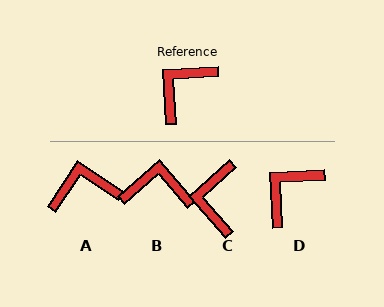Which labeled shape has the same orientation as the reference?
D.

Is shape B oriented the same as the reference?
No, it is off by about 52 degrees.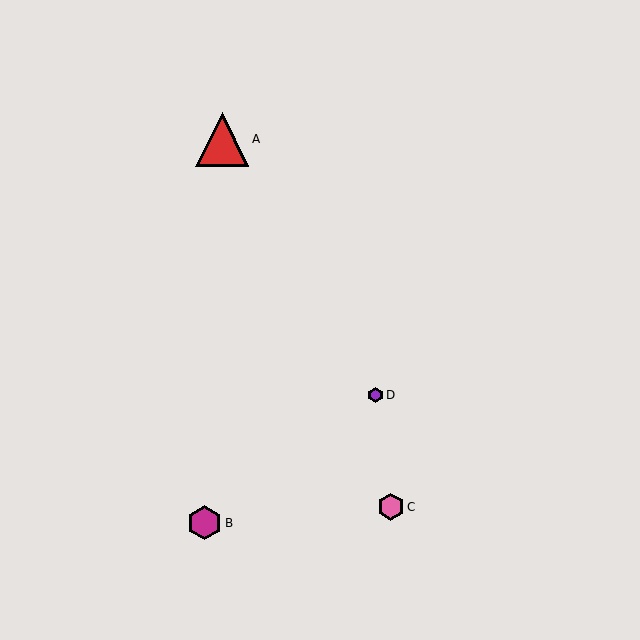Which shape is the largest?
The red triangle (labeled A) is the largest.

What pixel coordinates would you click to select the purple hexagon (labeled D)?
Click at (375, 395) to select the purple hexagon D.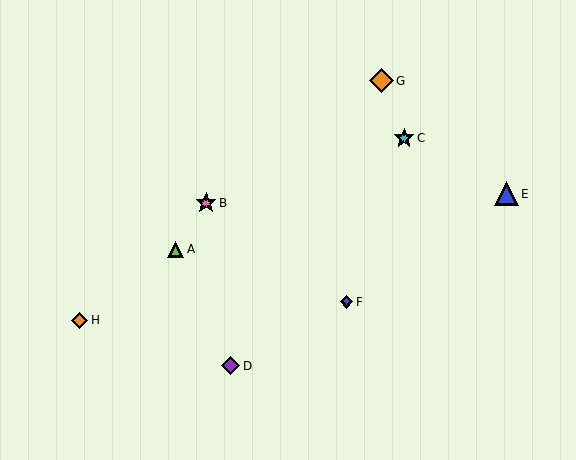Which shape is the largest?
The orange diamond (labeled G) is the largest.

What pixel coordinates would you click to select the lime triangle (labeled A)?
Click at (175, 249) to select the lime triangle A.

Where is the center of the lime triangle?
The center of the lime triangle is at (175, 249).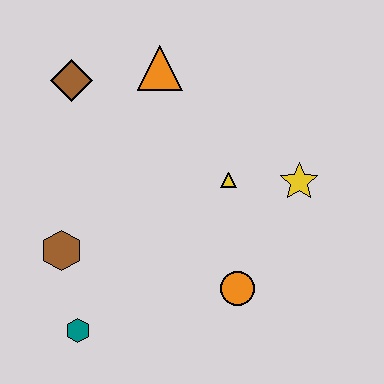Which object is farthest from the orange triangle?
The teal hexagon is farthest from the orange triangle.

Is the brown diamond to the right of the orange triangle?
No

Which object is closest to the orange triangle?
The brown diamond is closest to the orange triangle.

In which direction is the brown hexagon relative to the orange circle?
The brown hexagon is to the left of the orange circle.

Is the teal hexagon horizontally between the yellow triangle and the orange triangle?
No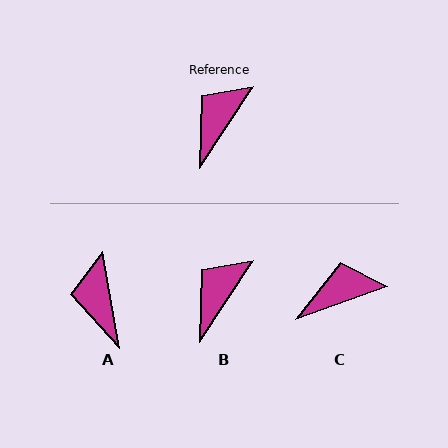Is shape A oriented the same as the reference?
No, it is off by about 44 degrees.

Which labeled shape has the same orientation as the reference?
B.